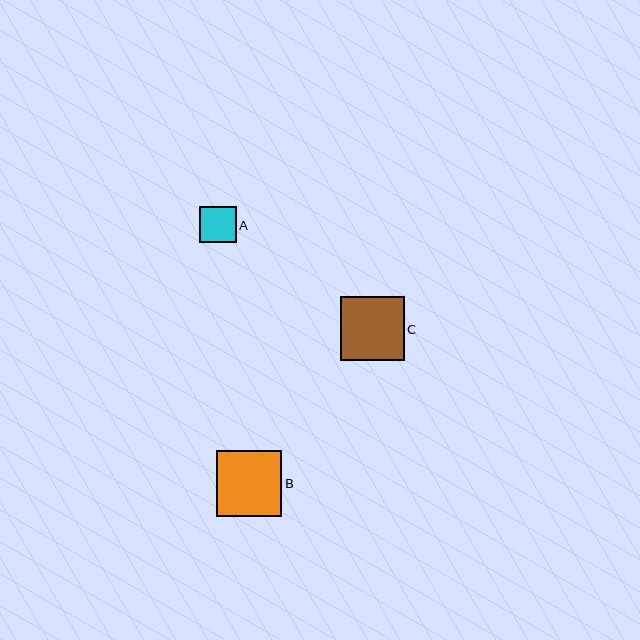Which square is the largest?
Square B is the largest with a size of approximately 65 pixels.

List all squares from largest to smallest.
From largest to smallest: B, C, A.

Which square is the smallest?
Square A is the smallest with a size of approximately 37 pixels.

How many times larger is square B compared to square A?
Square B is approximately 1.8 times the size of square A.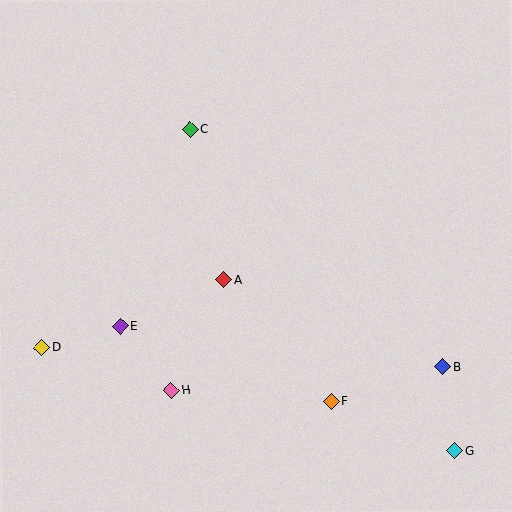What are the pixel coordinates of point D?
Point D is at (42, 348).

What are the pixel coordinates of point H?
Point H is at (171, 390).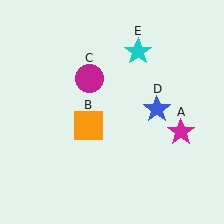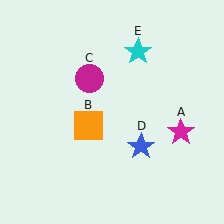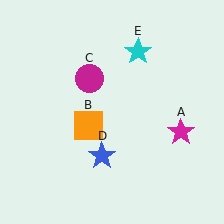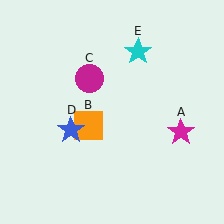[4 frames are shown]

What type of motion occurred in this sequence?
The blue star (object D) rotated clockwise around the center of the scene.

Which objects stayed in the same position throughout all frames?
Magenta star (object A) and orange square (object B) and magenta circle (object C) and cyan star (object E) remained stationary.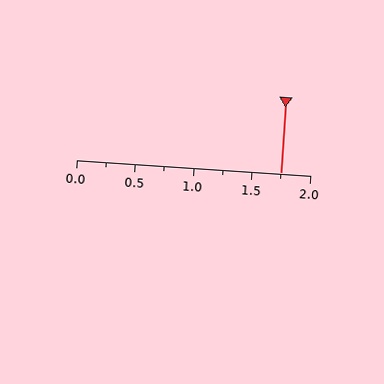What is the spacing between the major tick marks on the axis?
The major ticks are spaced 0.5 apart.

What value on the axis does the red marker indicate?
The marker indicates approximately 1.75.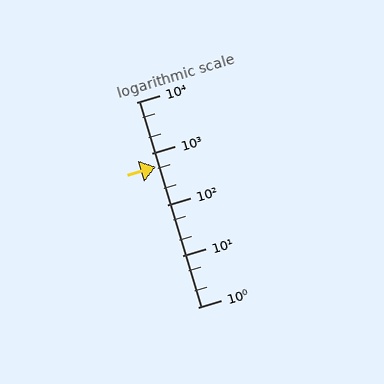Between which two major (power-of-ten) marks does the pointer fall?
The pointer is between 100 and 1000.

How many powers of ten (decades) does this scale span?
The scale spans 4 decades, from 1 to 10000.